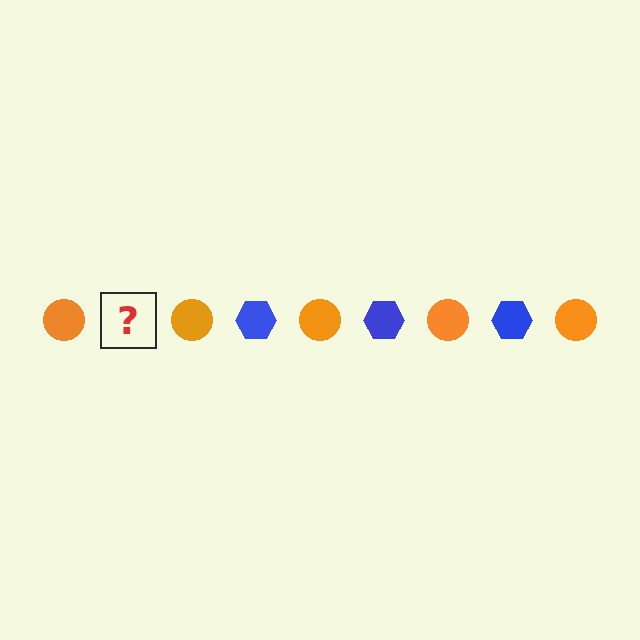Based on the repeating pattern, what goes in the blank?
The blank should be a blue hexagon.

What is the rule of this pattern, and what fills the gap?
The rule is that the pattern alternates between orange circle and blue hexagon. The gap should be filled with a blue hexagon.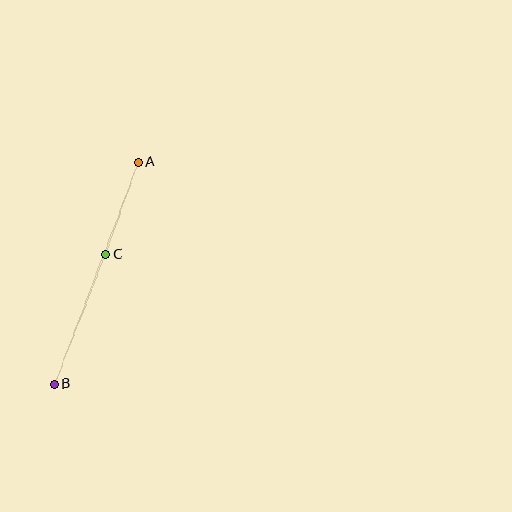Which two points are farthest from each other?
Points A and B are farthest from each other.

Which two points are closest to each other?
Points A and C are closest to each other.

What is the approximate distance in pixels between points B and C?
The distance between B and C is approximately 140 pixels.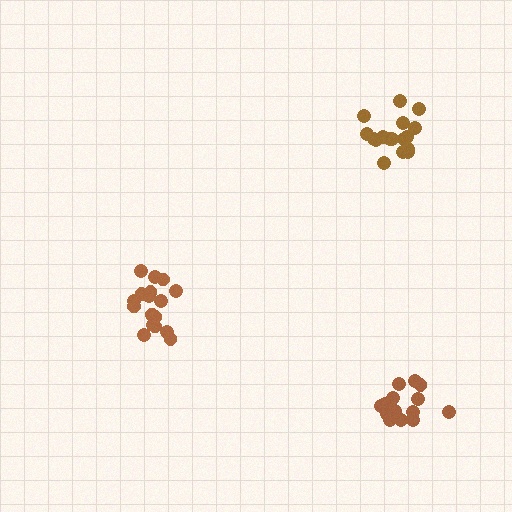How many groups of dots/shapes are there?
There are 3 groups.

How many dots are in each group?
Group 1: 16 dots, Group 2: 18 dots, Group 3: 17 dots (51 total).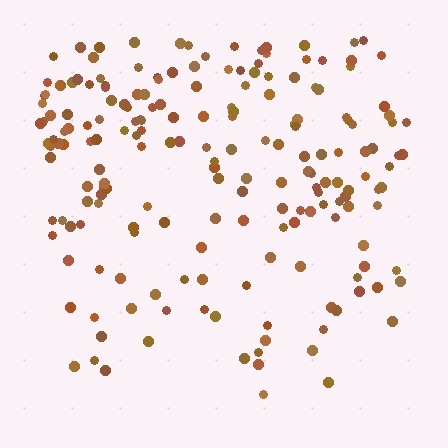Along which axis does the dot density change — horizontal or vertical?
Vertical.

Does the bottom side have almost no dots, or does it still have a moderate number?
Still a moderate number, just noticeably fewer than the top.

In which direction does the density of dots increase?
From bottom to top, with the top side densest.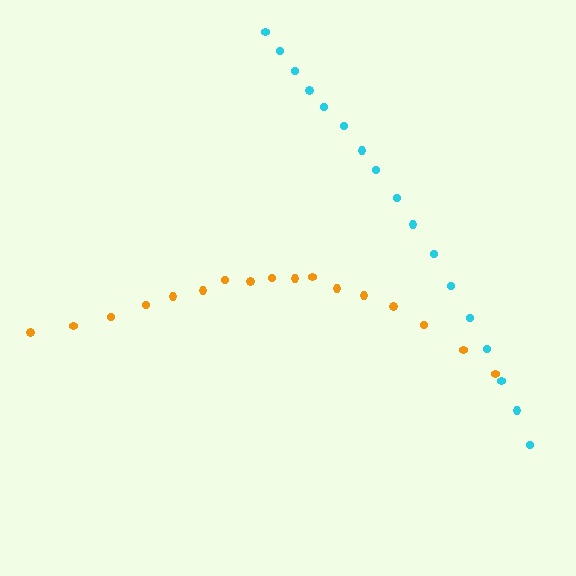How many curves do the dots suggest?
There are 2 distinct paths.